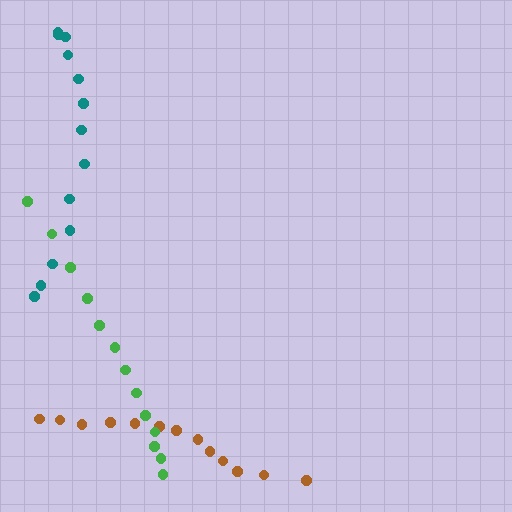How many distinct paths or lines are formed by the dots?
There are 3 distinct paths.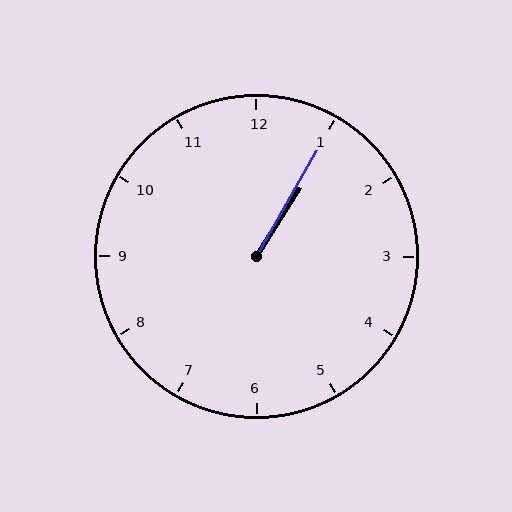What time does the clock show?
1:05.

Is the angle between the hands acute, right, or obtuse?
It is acute.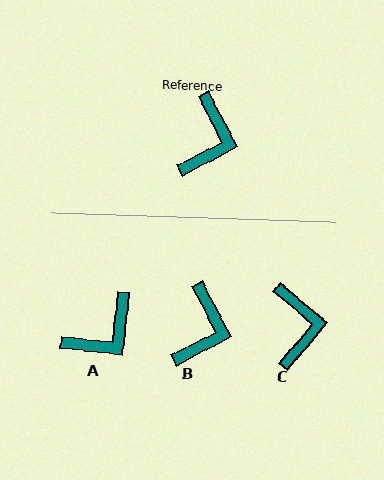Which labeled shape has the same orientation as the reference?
B.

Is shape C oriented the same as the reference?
No, it is off by about 22 degrees.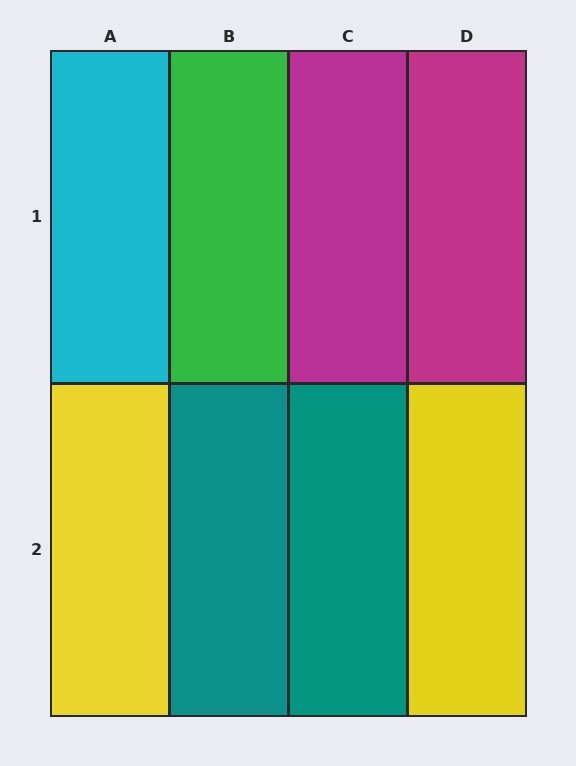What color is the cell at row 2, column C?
Teal.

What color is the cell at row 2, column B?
Teal.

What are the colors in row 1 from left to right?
Cyan, green, magenta, magenta.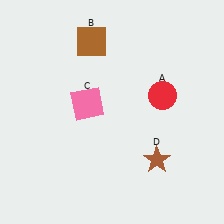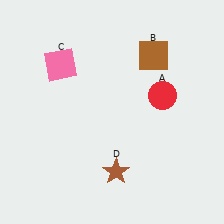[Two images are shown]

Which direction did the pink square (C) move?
The pink square (C) moved up.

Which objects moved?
The objects that moved are: the brown square (B), the pink square (C), the brown star (D).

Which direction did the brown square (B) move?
The brown square (B) moved right.